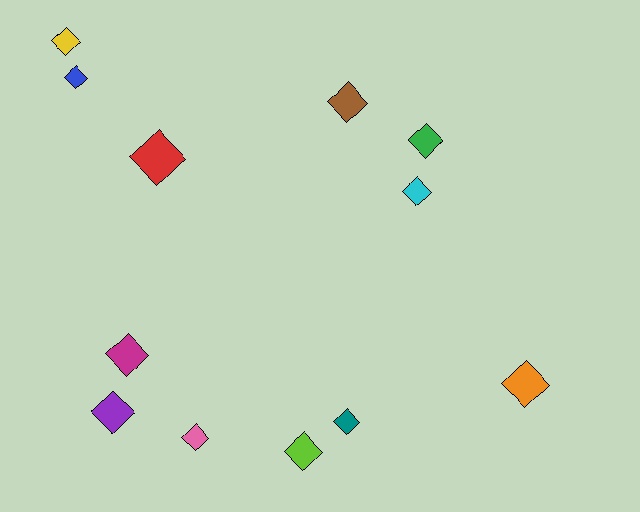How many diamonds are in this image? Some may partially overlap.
There are 12 diamonds.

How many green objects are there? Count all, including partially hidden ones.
There is 1 green object.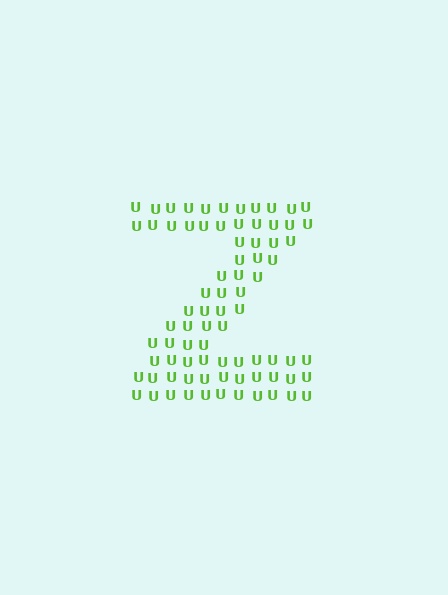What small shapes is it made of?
It is made of small letter U's.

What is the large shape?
The large shape is the letter Z.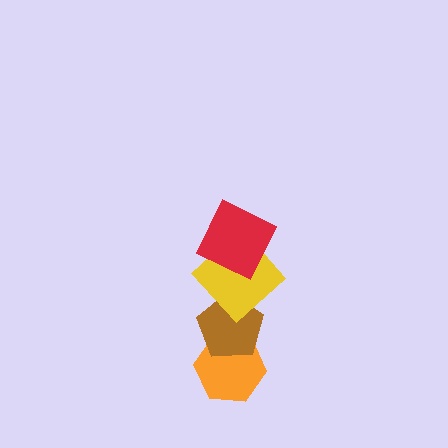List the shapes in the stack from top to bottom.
From top to bottom: the red square, the yellow diamond, the brown pentagon, the orange hexagon.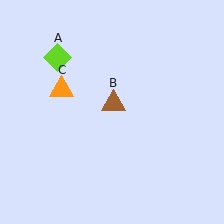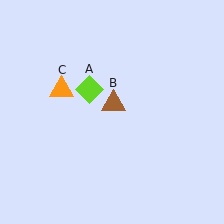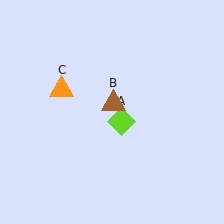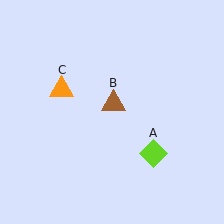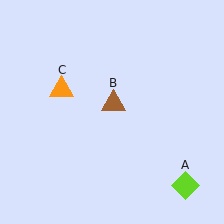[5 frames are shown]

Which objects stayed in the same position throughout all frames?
Brown triangle (object B) and orange triangle (object C) remained stationary.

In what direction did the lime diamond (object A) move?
The lime diamond (object A) moved down and to the right.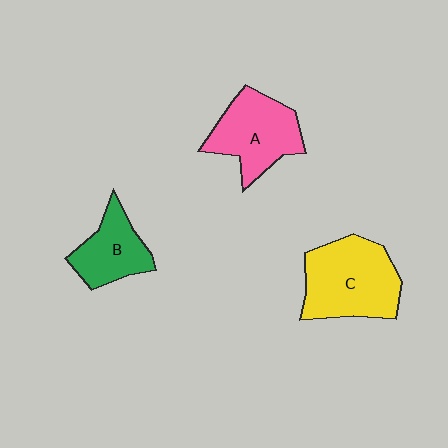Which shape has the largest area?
Shape C (yellow).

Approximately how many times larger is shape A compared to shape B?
Approximately 1.3 times.